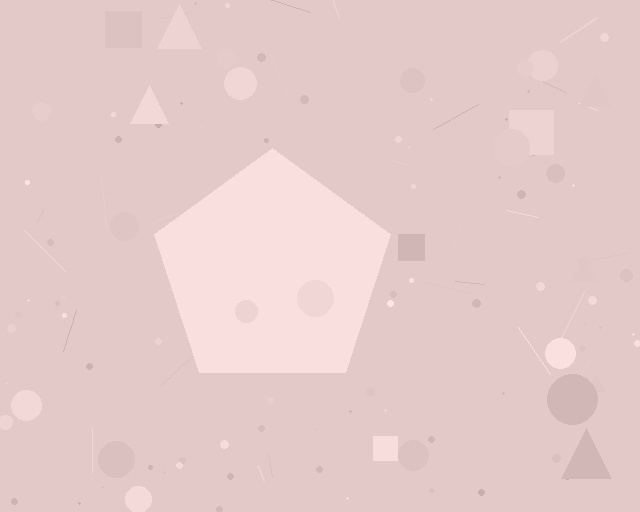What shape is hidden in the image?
A pentagon is hidden in the image.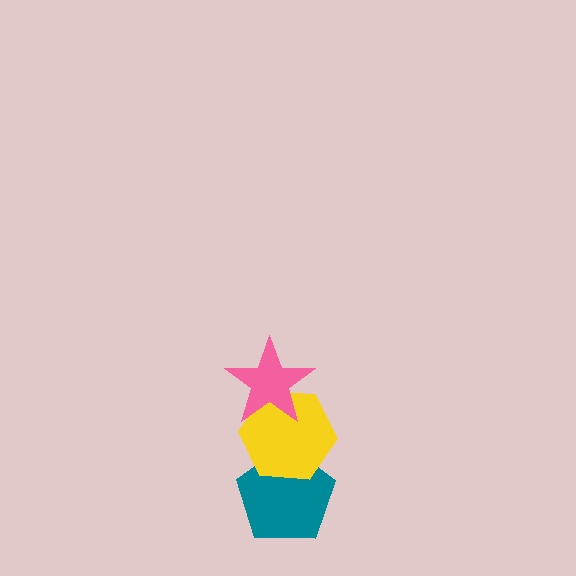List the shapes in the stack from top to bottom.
From top to bottom: the pink star, the yellow hexagon, the teal pentagon.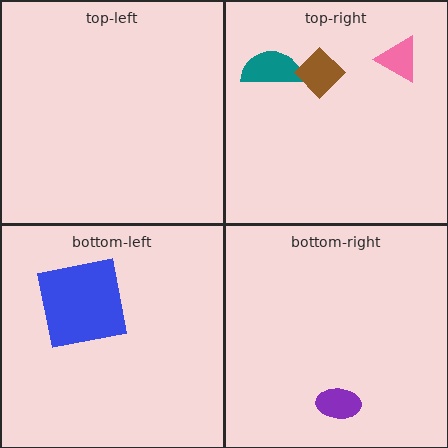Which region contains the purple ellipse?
The bottom-right region.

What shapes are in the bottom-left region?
The blue square.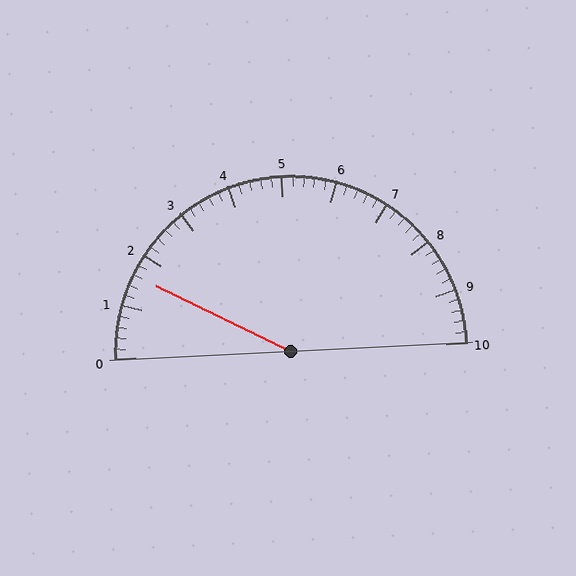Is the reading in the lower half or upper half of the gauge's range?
The reading is in the lower half of the range (0 to 10).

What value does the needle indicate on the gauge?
The needle indicates approximately 1.6.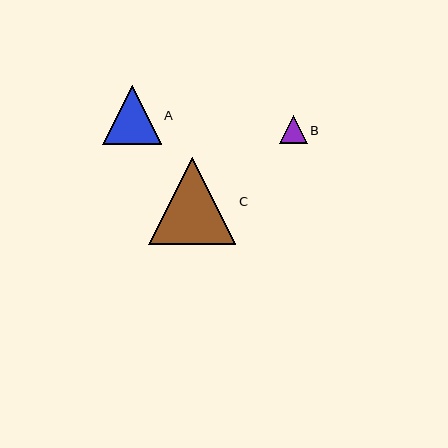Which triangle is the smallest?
Triangle B is the smallest with a size of approximately 28 pixels.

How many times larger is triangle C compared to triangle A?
Triangle C is approximately 1.5 times the size of triangle A.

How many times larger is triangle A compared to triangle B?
Triangle A is approximately 2.1 times the size of triangle B.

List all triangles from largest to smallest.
From largest to smallest: C, A, B.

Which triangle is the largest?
Triangle C is the largest with a size of approximately 87 pixels.